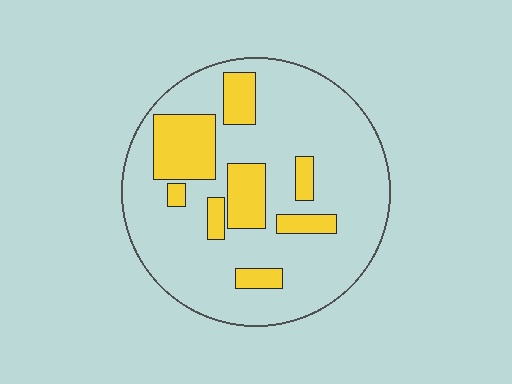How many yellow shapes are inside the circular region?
8.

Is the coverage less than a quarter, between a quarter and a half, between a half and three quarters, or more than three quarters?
Less than a quarter.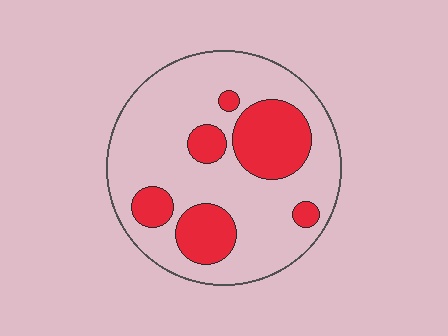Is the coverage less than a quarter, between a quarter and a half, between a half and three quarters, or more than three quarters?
Between a quarter and a half.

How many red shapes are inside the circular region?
6.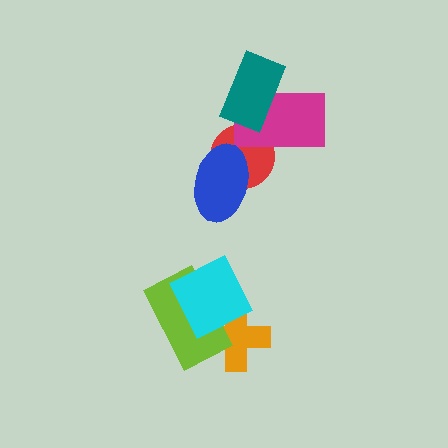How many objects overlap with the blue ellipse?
1 object overlaps with the blue ellipse.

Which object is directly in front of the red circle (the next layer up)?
The magenta rectangle is directly in front of the red circle.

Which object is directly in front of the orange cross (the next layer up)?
The lime rectangle is directly in front of the orange cross.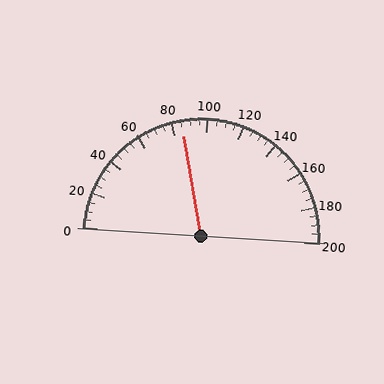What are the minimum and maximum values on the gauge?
The gauge ranges from 0 to 200.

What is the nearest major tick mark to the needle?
The nearest major tick mark is 80.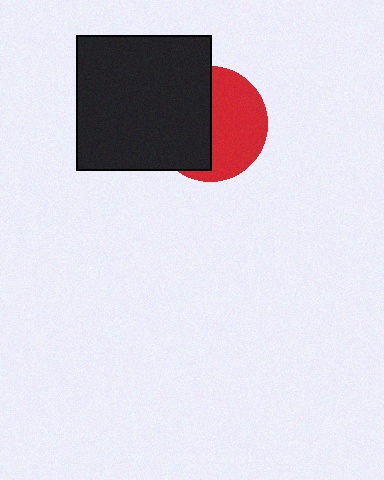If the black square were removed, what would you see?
You would see the complete red circle.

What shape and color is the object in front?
The object in front is a black square.